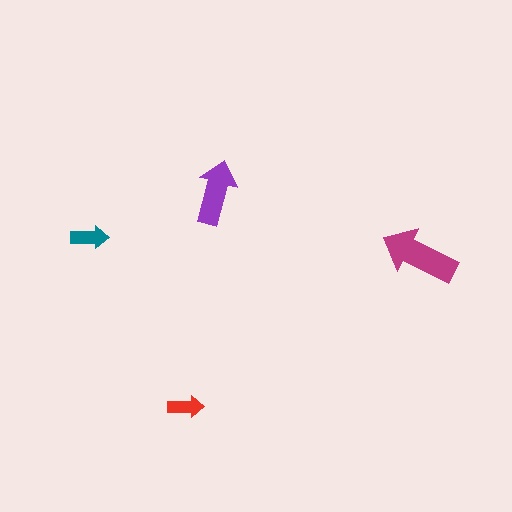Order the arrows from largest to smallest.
the magenta one, the purple one, the teal one, the red one.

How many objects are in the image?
There are 4 objects in the image.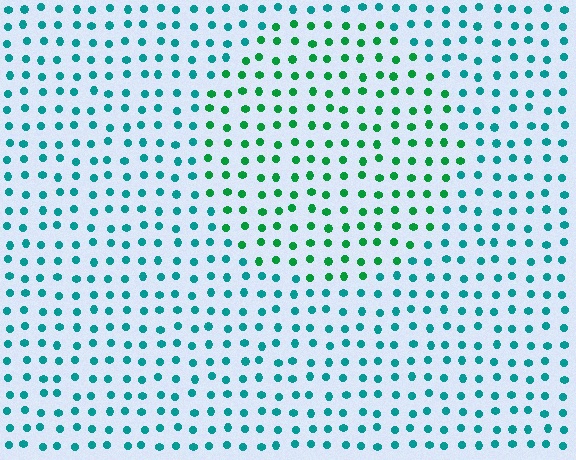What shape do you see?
I see a circle.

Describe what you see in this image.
The image is filled with small teal elements in a uniform arrangement. A circle-shaped region is visible where the elements are tinted to a slightly different hue, forming a subtle color boundary.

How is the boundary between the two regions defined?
The boundary is defined purely by a slight shift in hue (about 37 degrees). Spacing, size, and orientation are identical on both sides.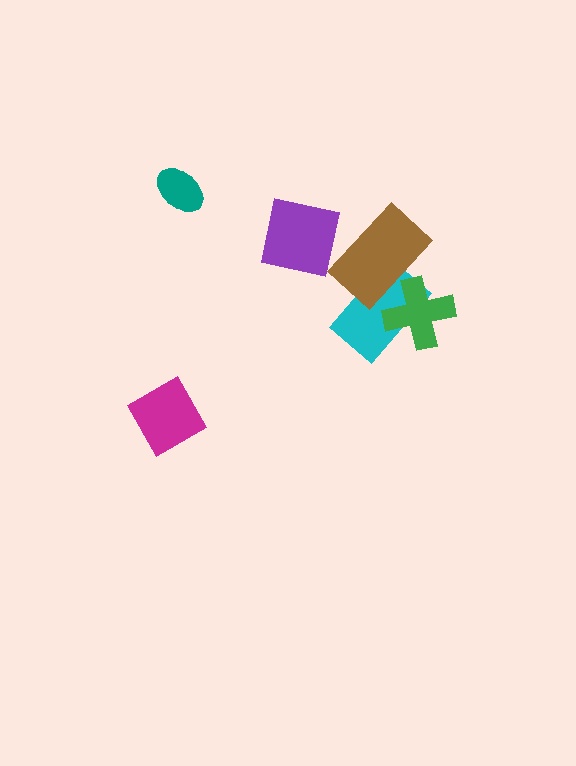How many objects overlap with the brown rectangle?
2 objects overlap with the brown rectangle.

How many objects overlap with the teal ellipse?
0 objects overlap with the teal ellipse.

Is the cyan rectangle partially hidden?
Yes, it is partially covered by another shape.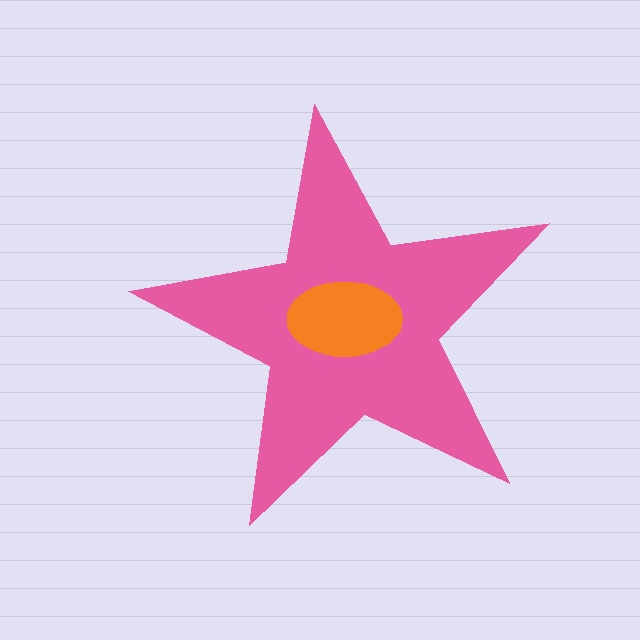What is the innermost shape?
The orange ellipse.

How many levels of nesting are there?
2.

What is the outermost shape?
The pink star.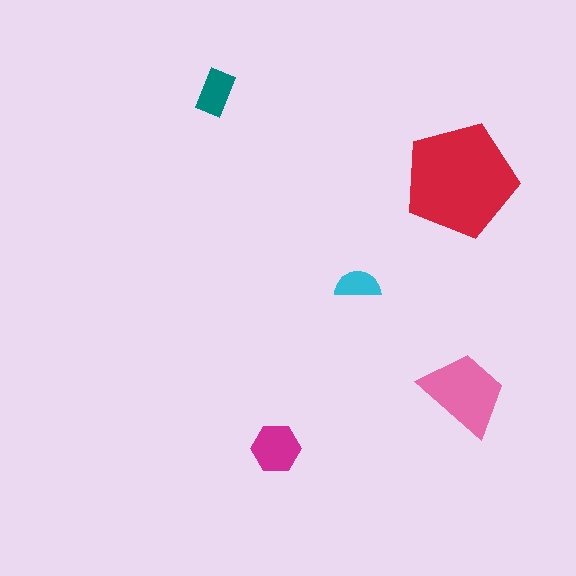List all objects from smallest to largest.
The cyan semicircle, the teal rectangle, the magenta hexagon, the pink trapezoid, the red pentagon.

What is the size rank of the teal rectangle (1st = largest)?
4th.